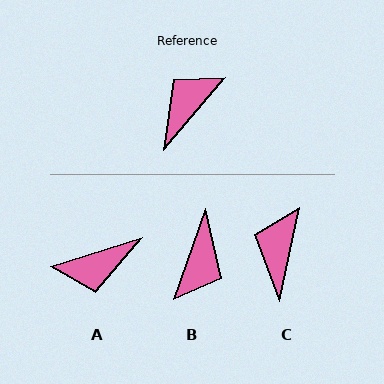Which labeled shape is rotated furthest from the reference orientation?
B, about 159 degrees away.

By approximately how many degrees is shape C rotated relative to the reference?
Approximately 28 degrees counter-clockwise.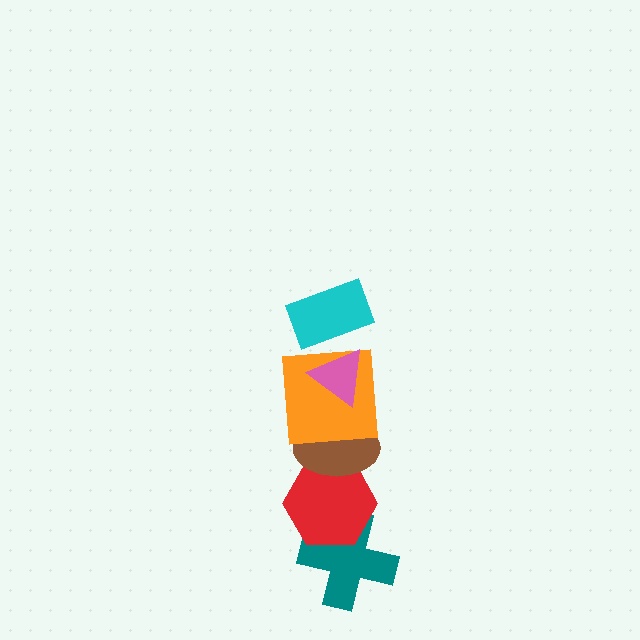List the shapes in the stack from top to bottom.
From top to bottom: the cyan rectangle, the pink triangle, the orange square, the brown ellipse, the red hexagon, the teal cross.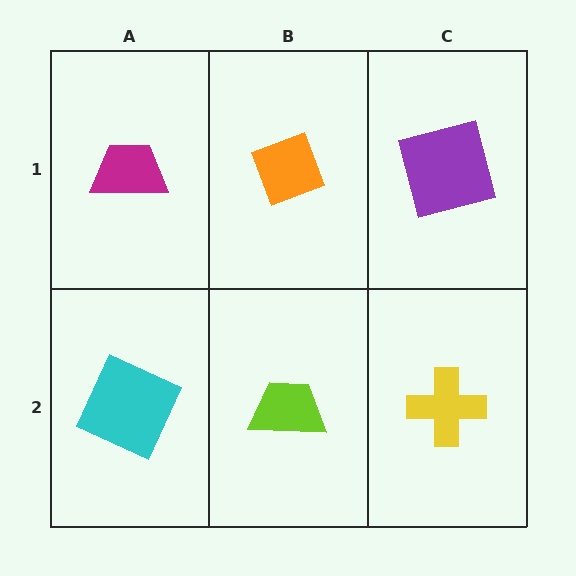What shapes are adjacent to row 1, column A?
A cyan square (row 2, column A), an orange diamond (row 1, column B).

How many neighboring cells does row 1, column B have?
3.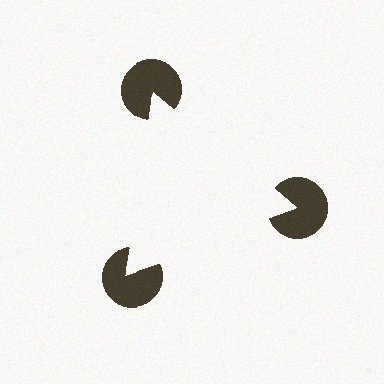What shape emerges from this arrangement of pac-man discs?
An illusory triangle — its edges are inferred from the aligned wedge cuts in the pac-man discs, not physically drawn.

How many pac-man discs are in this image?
There are 3 — one at each vertex of the illusory triangle.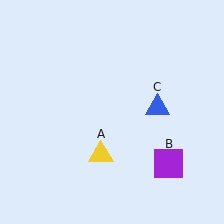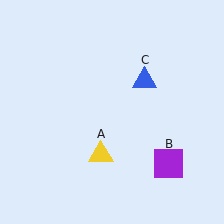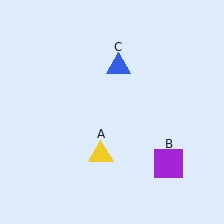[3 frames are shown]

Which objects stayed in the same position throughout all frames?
Yellow triangle (object A) and purple square (object B) remained stationary.